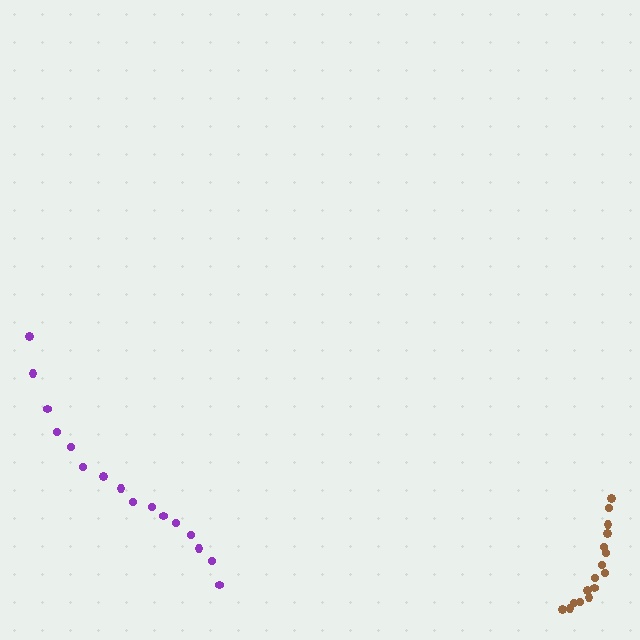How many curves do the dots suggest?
There are 2 distinct paths.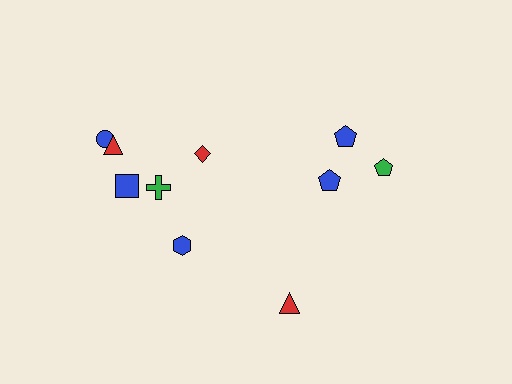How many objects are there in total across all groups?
There are 10 objects.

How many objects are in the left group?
There are 6 objects.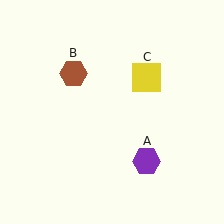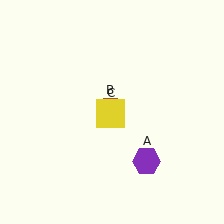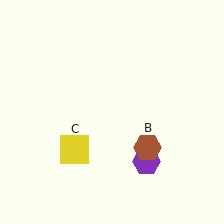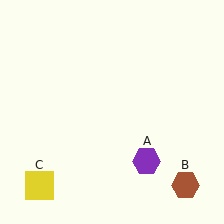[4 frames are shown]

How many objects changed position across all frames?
2 objects changed position: brown hexagon (object B), yellow square (object C).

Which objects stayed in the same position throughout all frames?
Purple hexagon (object A) remained stationary.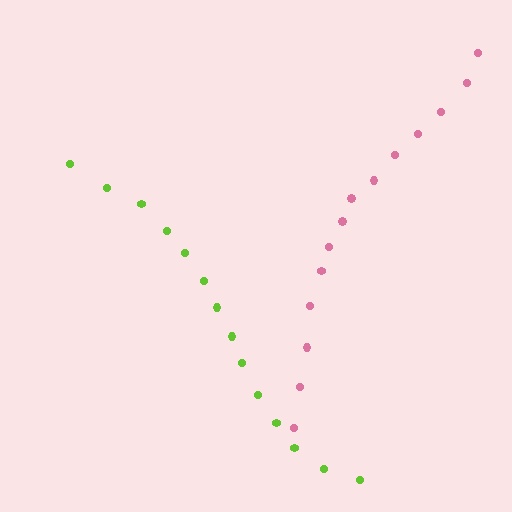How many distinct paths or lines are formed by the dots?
There are 2 distinct paths.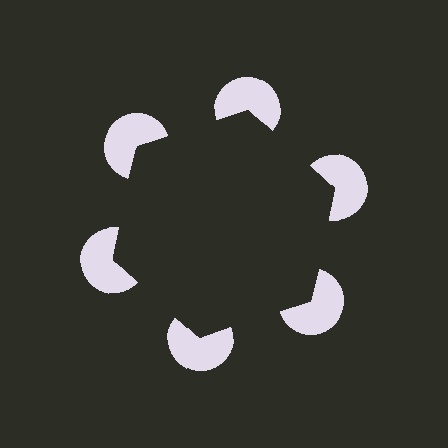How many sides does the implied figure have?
6 sides.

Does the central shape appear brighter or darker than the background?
It typically appears slightly darker than the background, even though no actual brightness change is drawn.